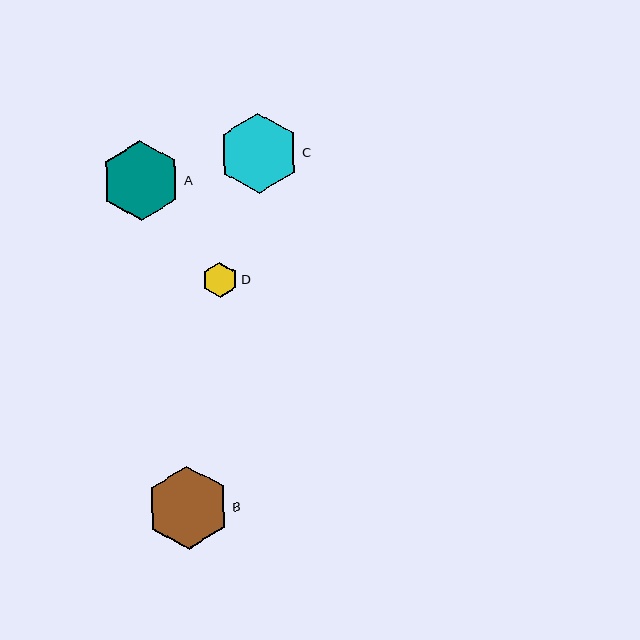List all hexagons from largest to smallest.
From largest to smallest: B, C, A, D.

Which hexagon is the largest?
Hexagon B is the largest with a size of approximately 84 pixels.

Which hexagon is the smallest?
Hexagon D is the smallest with a size of approximately 35 pixels.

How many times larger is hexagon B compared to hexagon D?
Hexagon B is approximately 2.4 times the size of hexagon D.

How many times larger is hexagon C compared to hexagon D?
Hexagon C is approximately 2.3 times the size of hexagon D.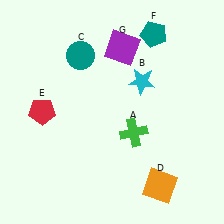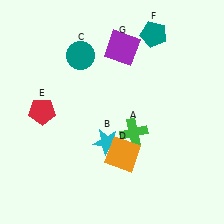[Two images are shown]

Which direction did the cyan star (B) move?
The cyan star (B) moved down.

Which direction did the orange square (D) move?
The orange square (D) moved left.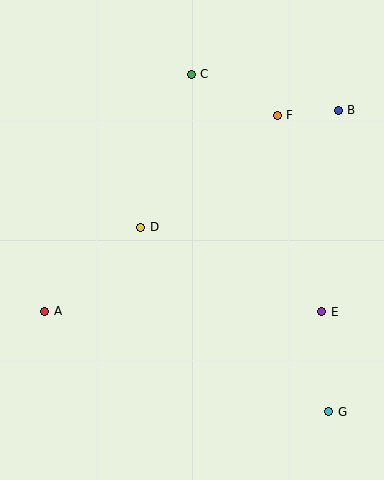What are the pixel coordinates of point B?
Point B is at (338, 110).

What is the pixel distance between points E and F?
The distance between E and F is 202 pixels.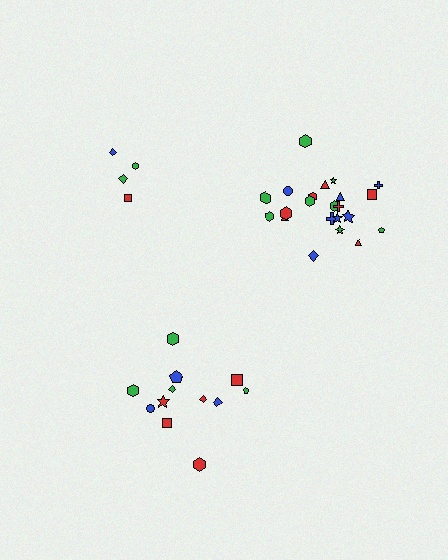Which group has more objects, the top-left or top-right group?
The top-right group.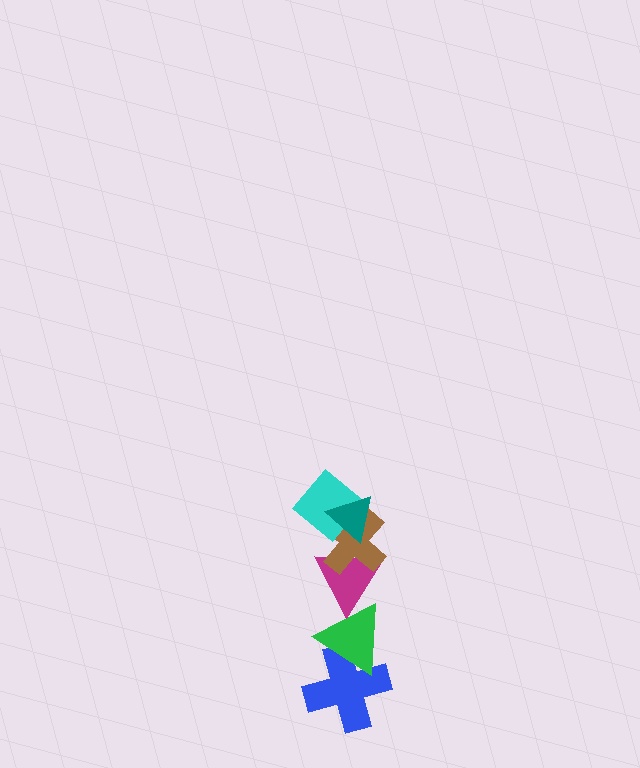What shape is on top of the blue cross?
The green triangle is on top of the blue cross.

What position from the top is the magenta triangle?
The magenta triangle is 4th from the top.